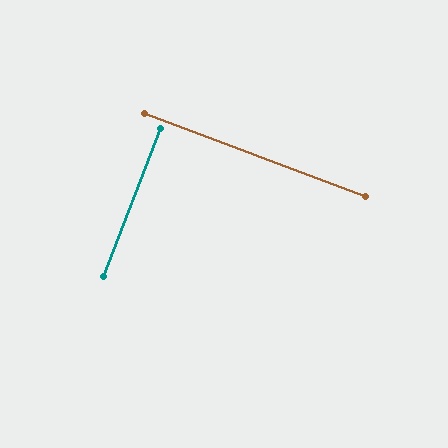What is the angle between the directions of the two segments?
Approximately 89 degrees.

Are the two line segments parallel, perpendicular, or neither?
Perpendicular — they meet at approximately 89°.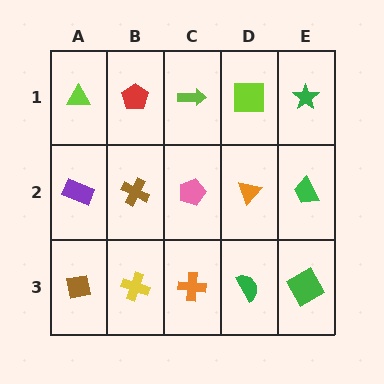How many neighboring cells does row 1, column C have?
3.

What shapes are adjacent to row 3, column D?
An orange triangle (row 2, column D), an orange cross (row 3, column C), a green square (row 3, column E).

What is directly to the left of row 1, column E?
A lime square.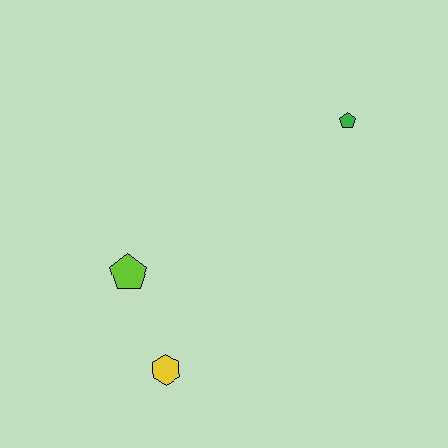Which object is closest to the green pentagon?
The lime pentagon is closest to the green pentagon.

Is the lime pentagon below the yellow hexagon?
No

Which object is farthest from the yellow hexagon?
The green pentagon is farthest from the yellow hexagon.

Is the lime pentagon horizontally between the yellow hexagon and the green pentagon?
No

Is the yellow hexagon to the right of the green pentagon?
No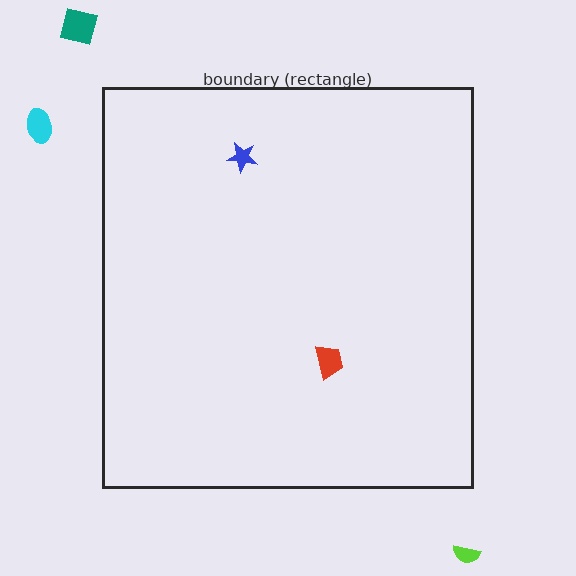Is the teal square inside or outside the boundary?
Outside.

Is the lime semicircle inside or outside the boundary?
Outside.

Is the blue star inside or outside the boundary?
Inside.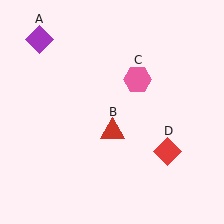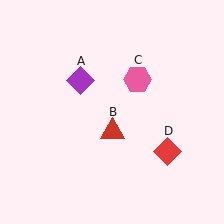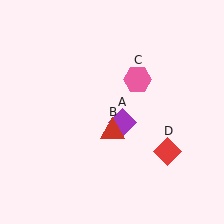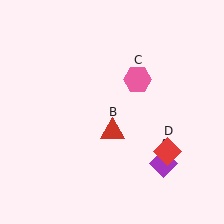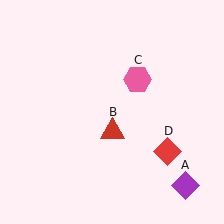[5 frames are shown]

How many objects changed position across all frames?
1 object changed position: purple diamond (object A).